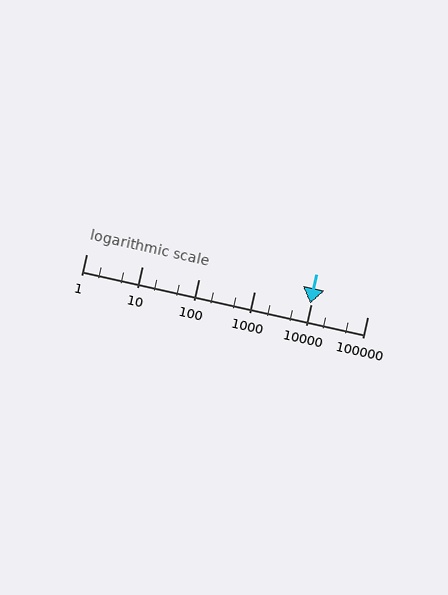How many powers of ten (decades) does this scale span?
The scale spans 5 decades, from 1 to 100000.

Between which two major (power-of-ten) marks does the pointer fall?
The pointer is between 1000 and 10000.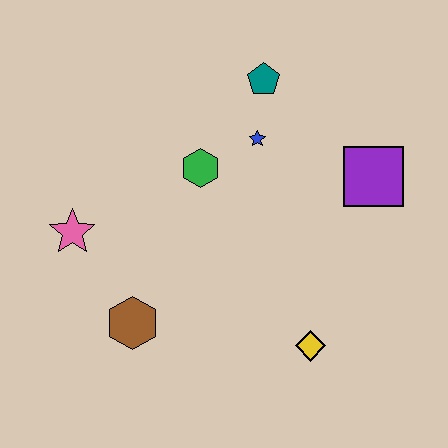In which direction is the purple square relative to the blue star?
The purple square is to the right of the blue star.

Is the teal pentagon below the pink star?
No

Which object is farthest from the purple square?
The pink star is farthest from the purple square.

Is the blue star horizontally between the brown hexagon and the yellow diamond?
Yes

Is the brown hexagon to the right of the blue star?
No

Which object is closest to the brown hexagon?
The pink star is closest to the brown hexagon.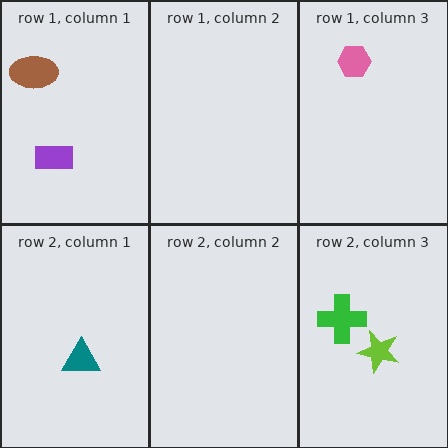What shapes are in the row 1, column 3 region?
The pink hexagon.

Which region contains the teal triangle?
The row 2, column 1 region.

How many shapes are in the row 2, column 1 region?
1.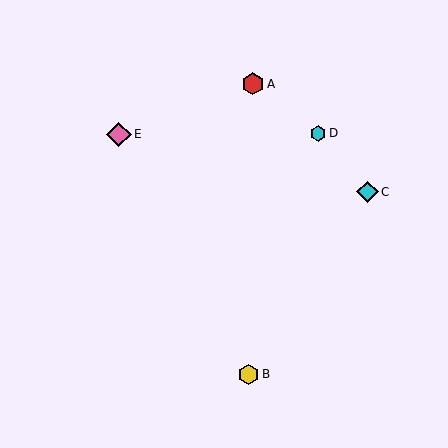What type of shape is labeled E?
Shape E is a pink diamond.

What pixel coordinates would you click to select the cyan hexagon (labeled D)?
Click at (318, 133) to select the cyan hexagon D.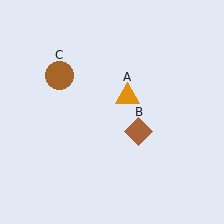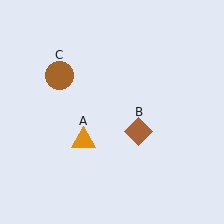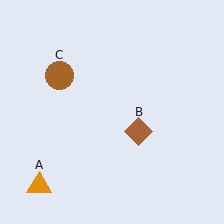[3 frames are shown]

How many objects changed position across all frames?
1 object changed position: orange triangle (object A).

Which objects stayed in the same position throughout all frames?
Brown diamond (object B) and brown circle (object C) remained stationary.